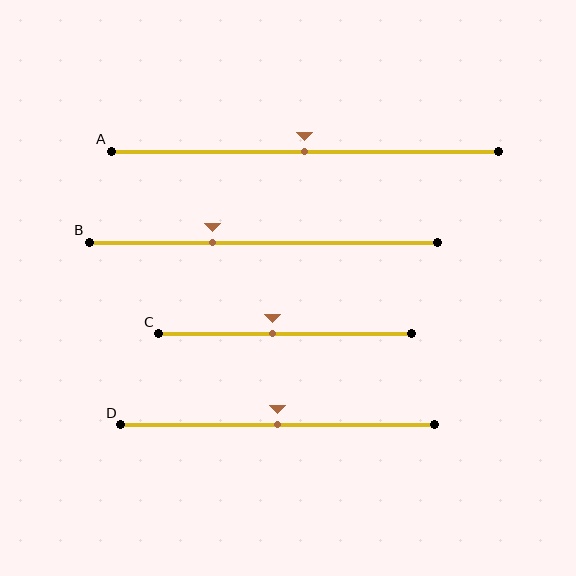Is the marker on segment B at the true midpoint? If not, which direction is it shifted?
No, the marker on segment B is shifted to the left by about 14% of the segment length.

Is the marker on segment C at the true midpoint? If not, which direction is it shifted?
No, the marker on segment C is shifted to the left by about 5% of the segment length.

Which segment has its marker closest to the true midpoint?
Segment A has its marker closest to the true midpoint.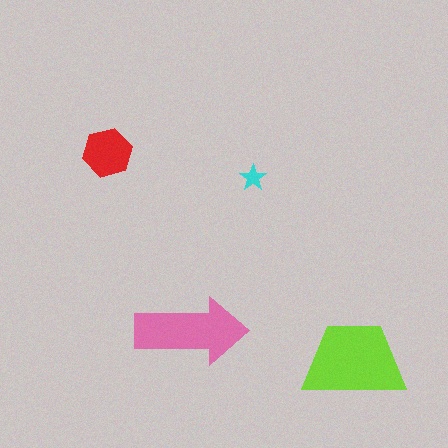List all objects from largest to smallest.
The lime trapezoid, the pink arrow, the red hexagon, the cyan star.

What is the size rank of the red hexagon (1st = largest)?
3rd.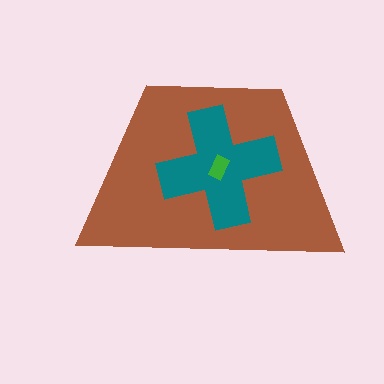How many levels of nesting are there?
3.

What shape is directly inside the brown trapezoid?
The teal cross.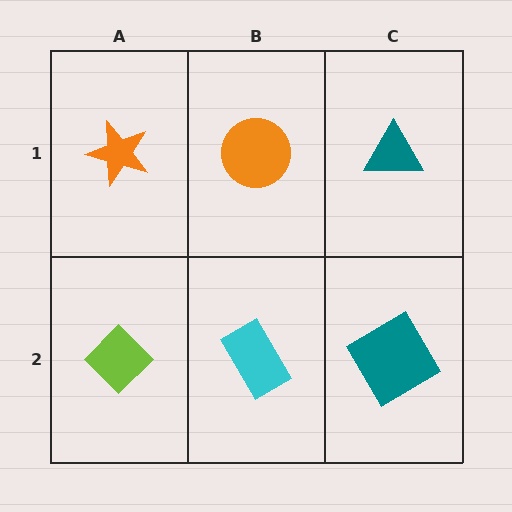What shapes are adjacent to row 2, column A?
An orange star (row 1, column A), a cyan rectangle (row 2, column B).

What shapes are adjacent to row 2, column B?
An orange circle (row 1, column B), a lime diamond (row 2, column A), a teal diamond (row 2, column C).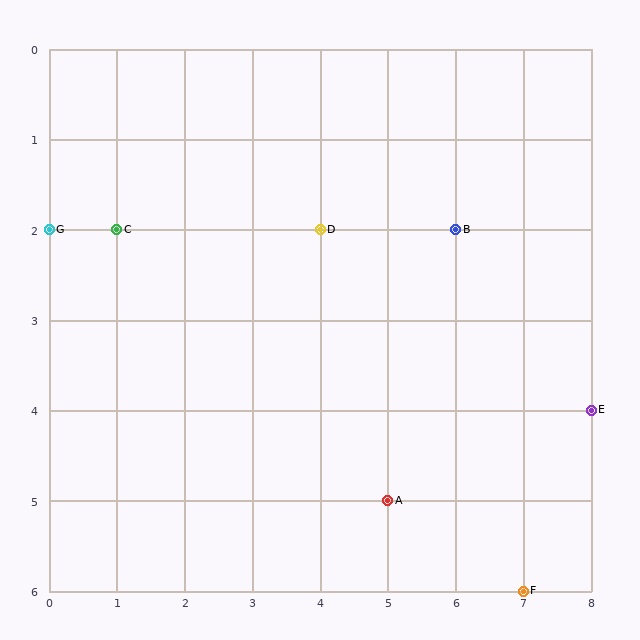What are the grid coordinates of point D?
Point D is at grid coordinates (4, 2).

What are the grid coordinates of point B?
Point B is at grid coordinates (6, 2).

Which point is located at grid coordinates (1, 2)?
Point C is at (1, 2).